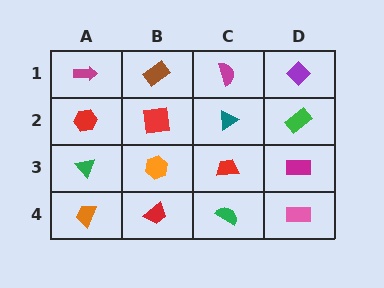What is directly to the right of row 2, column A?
A red square.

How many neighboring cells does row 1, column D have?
2.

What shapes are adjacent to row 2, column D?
A purple diamond (row 1, column D), a magenta rectangle (row 3, column D), a teal triangle (row 2, column C).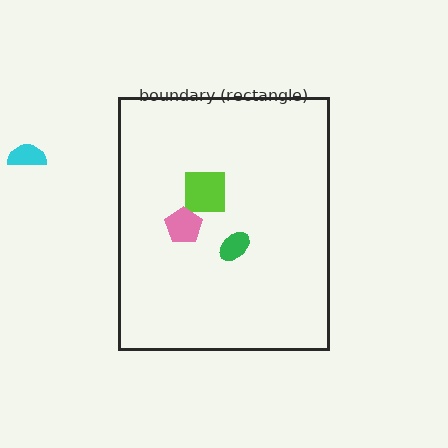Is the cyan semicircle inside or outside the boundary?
Outside.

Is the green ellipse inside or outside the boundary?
Inside.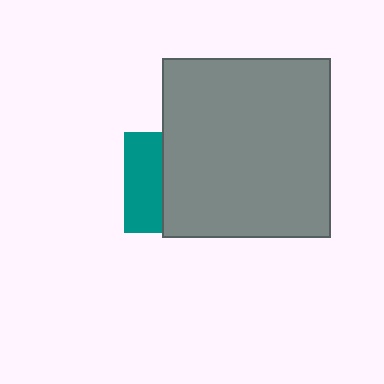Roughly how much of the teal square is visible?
A small part of it is visible (roughly 37%).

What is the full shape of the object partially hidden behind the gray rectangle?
The partially hidden object is a teal square.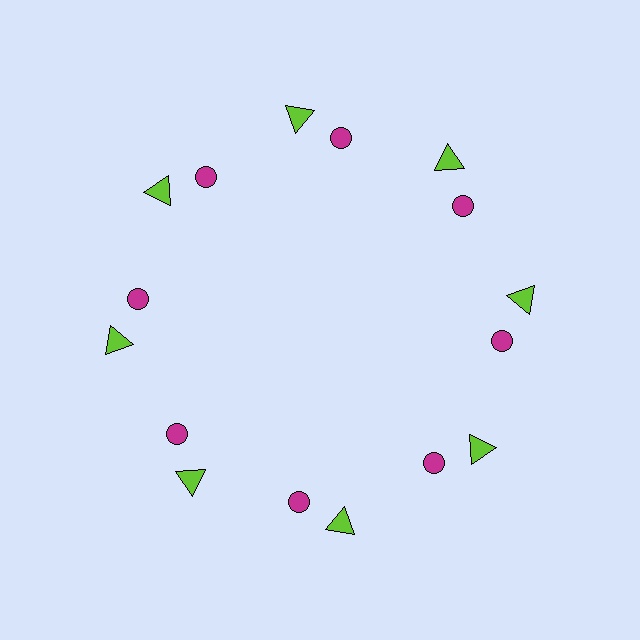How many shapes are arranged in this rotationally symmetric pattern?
There are 16 shapes, arranged in 8 groups of 2.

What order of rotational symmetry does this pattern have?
This pattern has 8-fold rotational symmetry.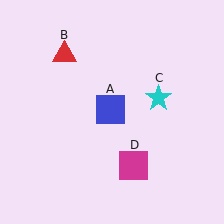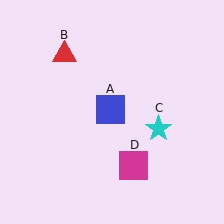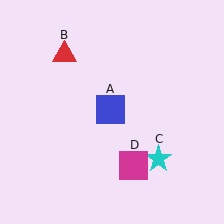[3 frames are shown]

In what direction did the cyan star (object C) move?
The cyan star (object C) moved down.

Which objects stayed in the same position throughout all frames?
Blue square (object A) and red triangle (object B) and magenta square (object D) remained stationary.